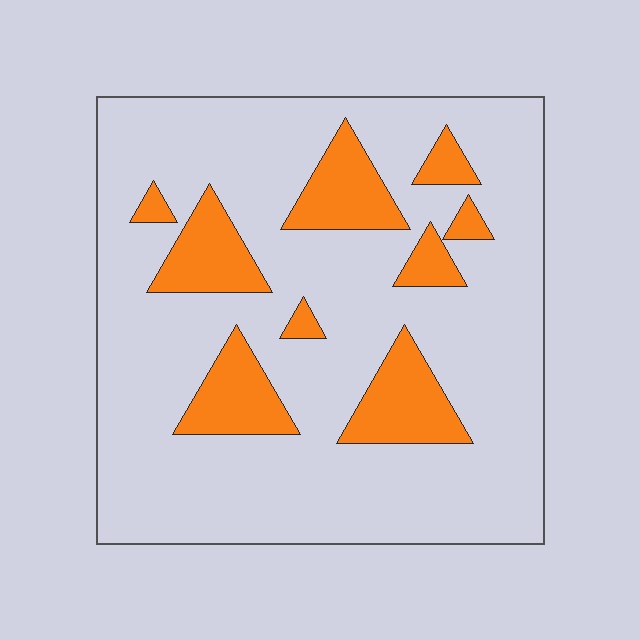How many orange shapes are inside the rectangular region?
9.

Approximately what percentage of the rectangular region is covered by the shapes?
Approximately 20%.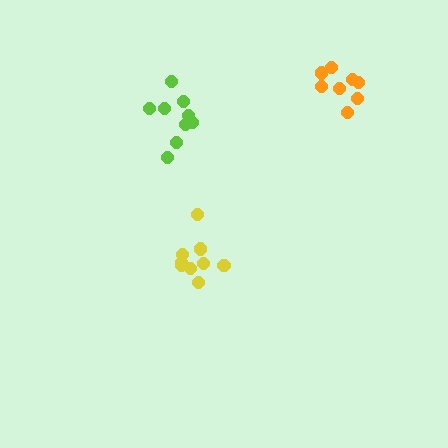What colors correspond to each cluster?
The clusters are colored: orange, yellow, lime.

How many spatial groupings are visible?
There are 3 spatial groupings.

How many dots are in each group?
Group 1: 8 dots, Group 2: 9 dots, Group 3: 9 dots (26 total).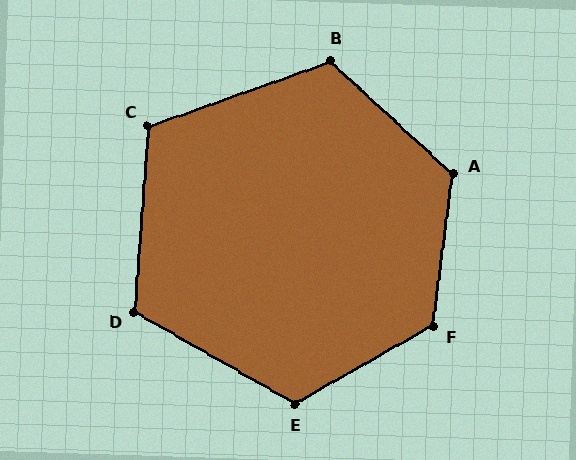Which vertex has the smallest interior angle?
C, at approximately 114 degrees.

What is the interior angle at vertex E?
Approximately 121 degrees (obtuse).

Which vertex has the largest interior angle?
F, at approximately 127 degrees.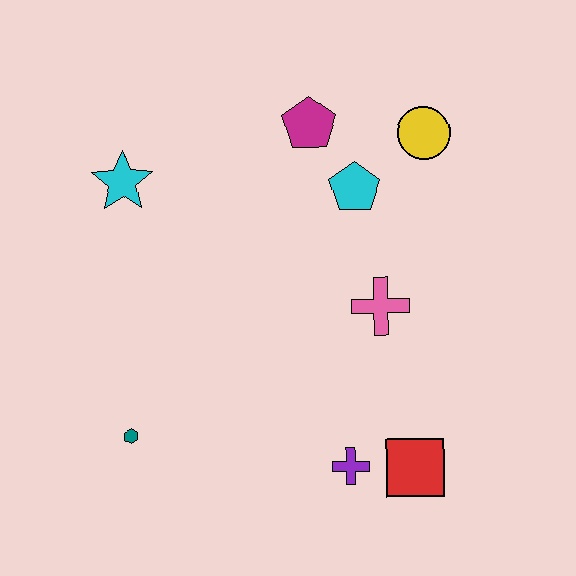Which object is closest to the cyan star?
The magenta pentagon is closest to the cyan star.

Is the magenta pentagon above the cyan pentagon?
Yes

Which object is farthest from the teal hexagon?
The yellow circle is farthest from the teal hexagon.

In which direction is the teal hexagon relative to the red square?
The teal hexagon is to the left of the red square.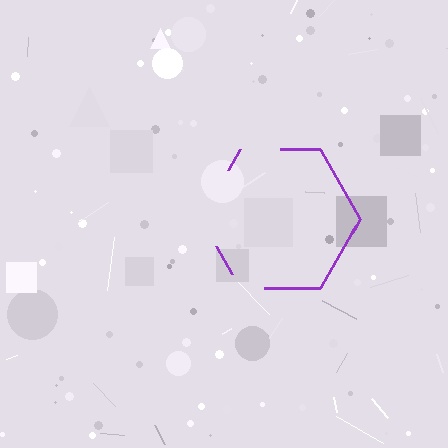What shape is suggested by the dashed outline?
The dashed outline suggests a hexagon.